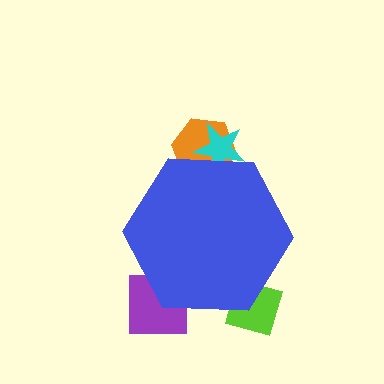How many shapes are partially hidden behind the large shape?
4 shapes are partially hidden.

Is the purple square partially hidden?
Yes, the purple square is partially hidden behind the blue hexagon.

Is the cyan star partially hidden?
Yes, the cyan star is partially hidden behind the blue hexagon.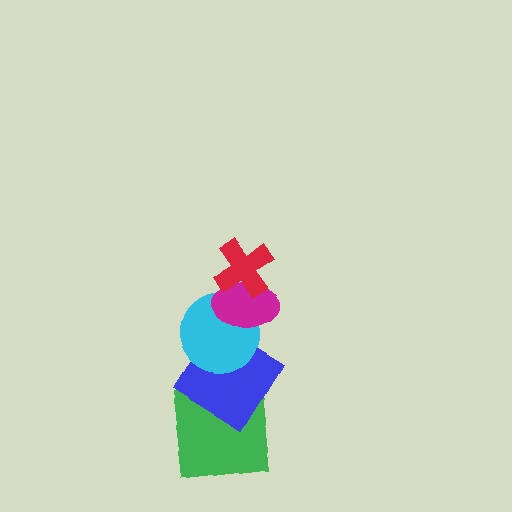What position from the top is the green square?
The green square is 5th from the top.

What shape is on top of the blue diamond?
The cyan circle is on top of the blue diamond.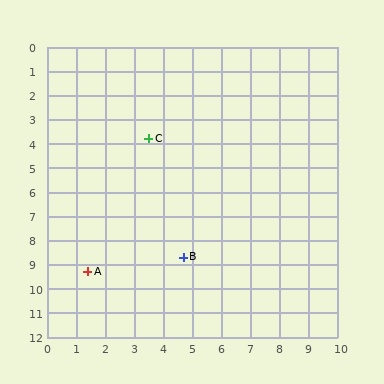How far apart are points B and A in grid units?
Points B and A are about 3.4 grid units apart.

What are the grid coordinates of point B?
Point B is at approximately (4.7, 8.7).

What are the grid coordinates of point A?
Point A is at approximately (1.4, 9.3).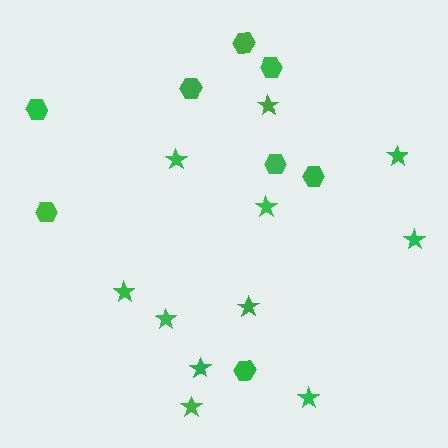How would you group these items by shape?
There are 2 groups: one group of hexagons (8) and one group of stars (11).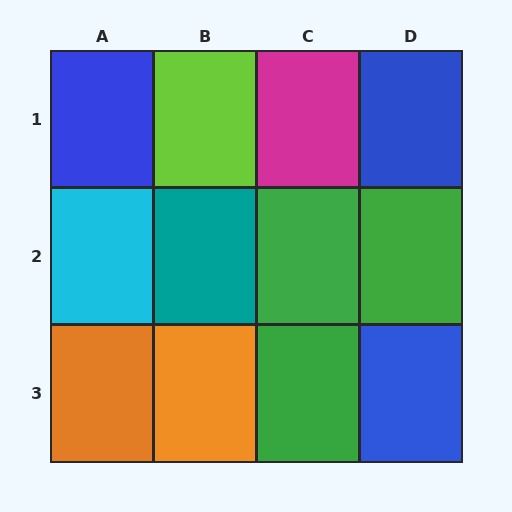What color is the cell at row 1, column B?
Lime.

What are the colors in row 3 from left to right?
Orange, orange, green, blue.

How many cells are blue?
3 cells are blue.